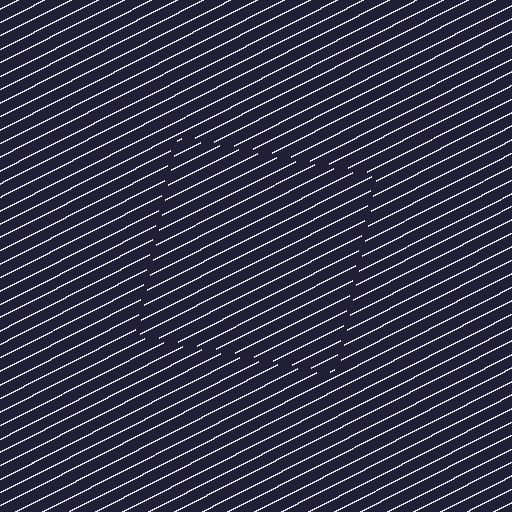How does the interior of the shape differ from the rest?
The interior of the shape contains the same grating, shifted by half a period — the contour is defined by the phase discontinuity where line-ends from the inner and outer gratings abut.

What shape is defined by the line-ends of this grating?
An illusory square. The interior of the shape contains the same grating, shifted by half a period — the contour is defined by the phase discontinuity where line-ends from the inner and outer gratings abut.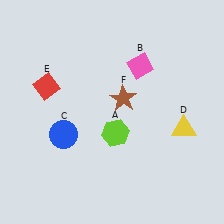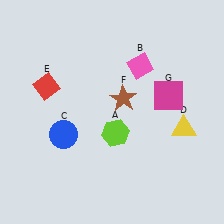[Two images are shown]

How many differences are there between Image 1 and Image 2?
There is 1 difference between the two images.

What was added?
A magenta square (G) was added in Image 2.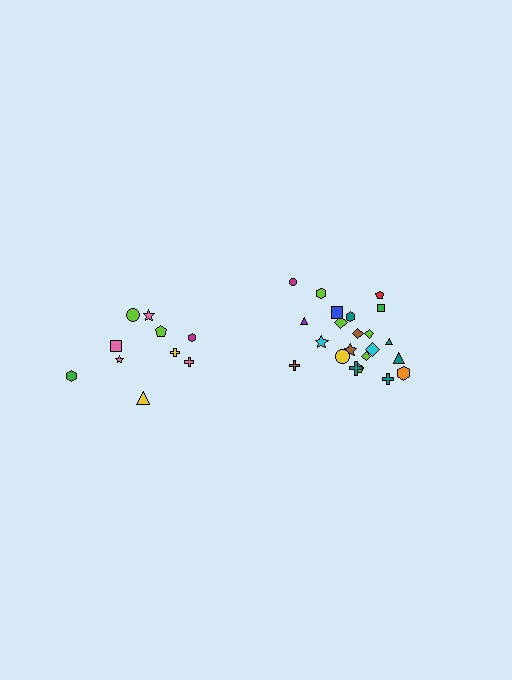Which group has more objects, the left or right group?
The right group.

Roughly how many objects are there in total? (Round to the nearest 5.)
Roughly 30 objects in total.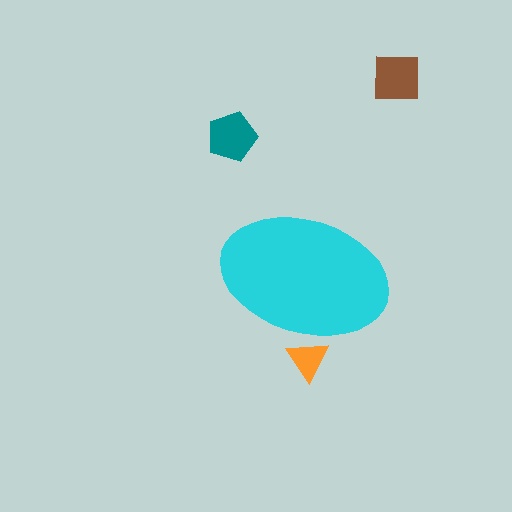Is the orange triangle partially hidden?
Yes, the orange triangle is partially hidden behind the cyan ellipse.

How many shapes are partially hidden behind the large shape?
1 shape is partially hidden.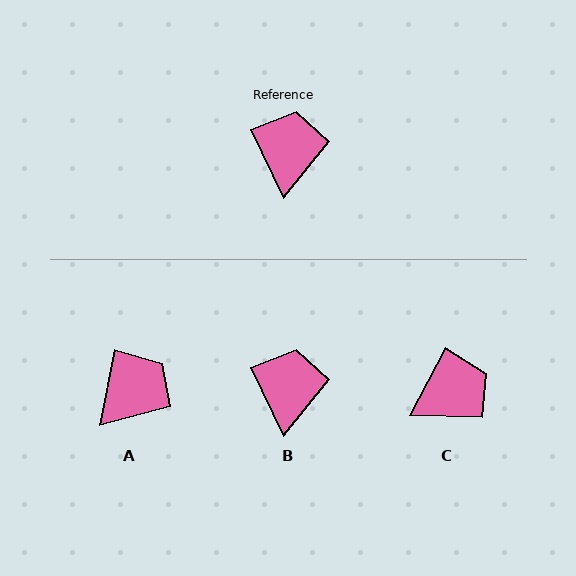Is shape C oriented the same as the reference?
No, it is off by about 53 degrees.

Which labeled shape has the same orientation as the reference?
B.